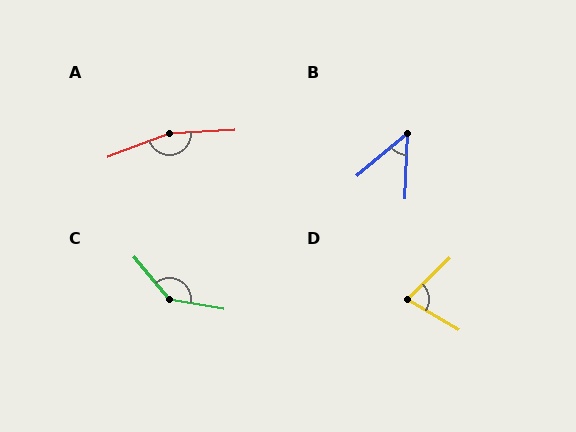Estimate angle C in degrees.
Approximately 139 degrees.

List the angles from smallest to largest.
B (47°), D (75°), C (139°), A (162°).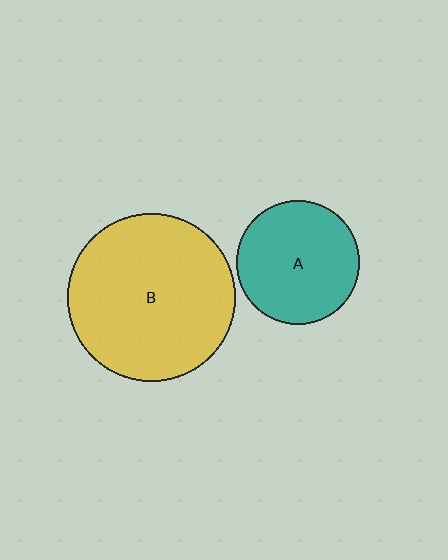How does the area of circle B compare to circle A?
Approximately 1.8 times.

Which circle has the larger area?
Circle B (yellow).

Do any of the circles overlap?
No, none of the circles overlap.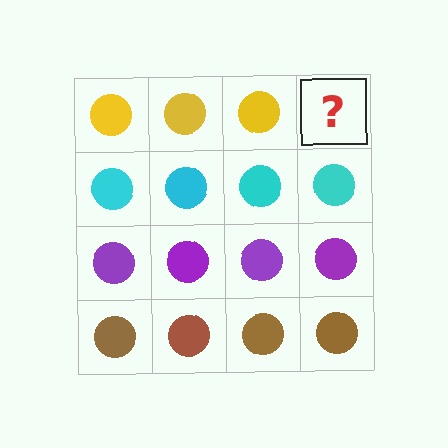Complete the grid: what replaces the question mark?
The question mark should be replaced with a yellow circle.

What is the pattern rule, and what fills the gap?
The rule is that each row has a consistent color. The gap should be filled with a yellow circle.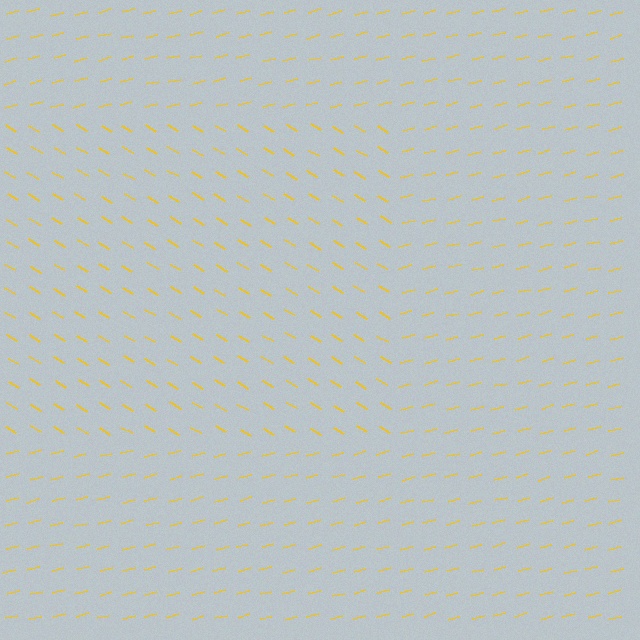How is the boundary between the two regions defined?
The boundary is defined purely by a change in line orientation (approximately 45 degrees difference). All lines are the same color and thickness.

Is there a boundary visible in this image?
Yes, there is a texture boundary formed by a change in line orientation.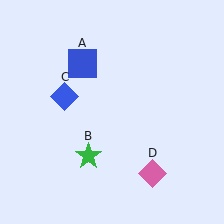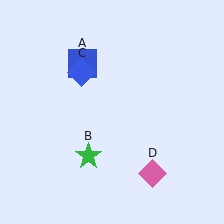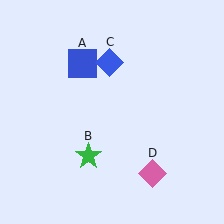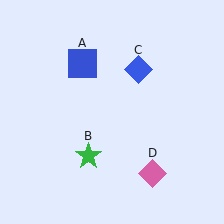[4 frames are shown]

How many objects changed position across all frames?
1 object changed position: blue diamond (object C).